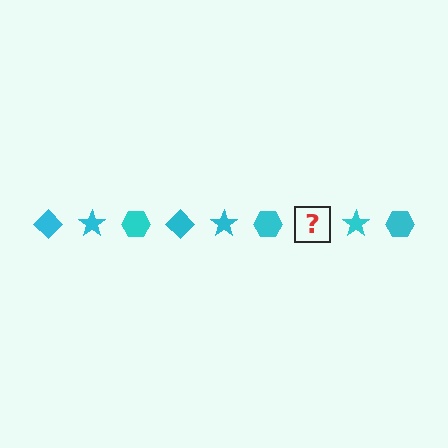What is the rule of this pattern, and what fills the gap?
The rule is that the pattern cycles through diamond, star, hexagon shapes in cyan. The gap should be filled with a cyan diamond.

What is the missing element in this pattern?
The missing element is a cyan diamond.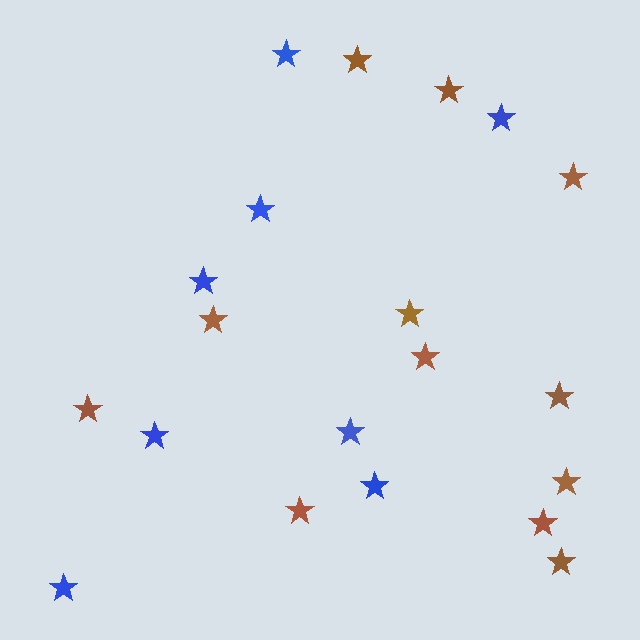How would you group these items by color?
There are 2 groups: one group of blue stars (8) and one group of brown stars (12).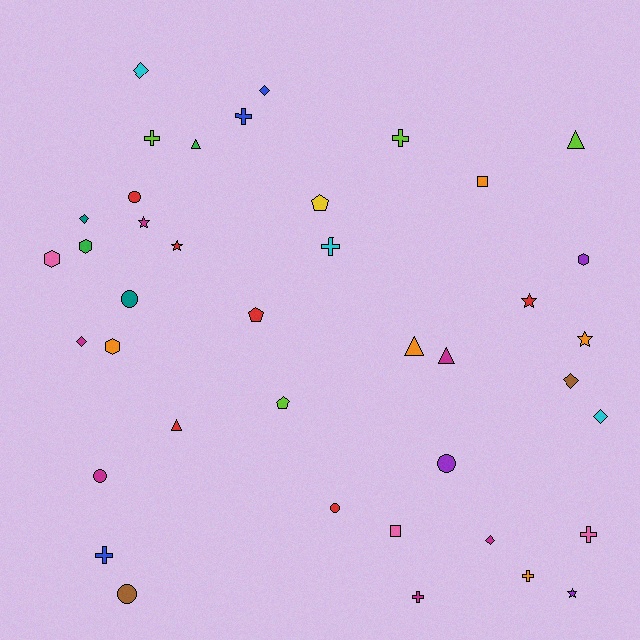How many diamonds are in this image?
There are 7 diamonds.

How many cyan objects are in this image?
There are 3 cyan objects.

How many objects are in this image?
There are 40 objects.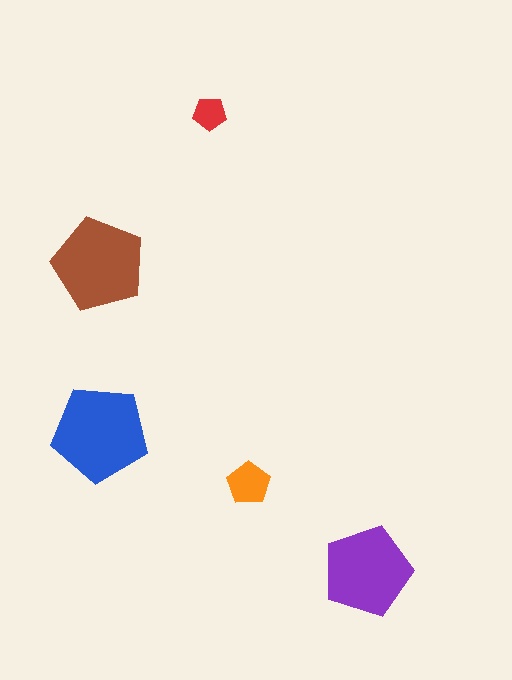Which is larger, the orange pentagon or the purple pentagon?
The purple one.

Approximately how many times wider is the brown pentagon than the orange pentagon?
About 2 times wider.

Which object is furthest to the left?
The brown pentagon is leftmost.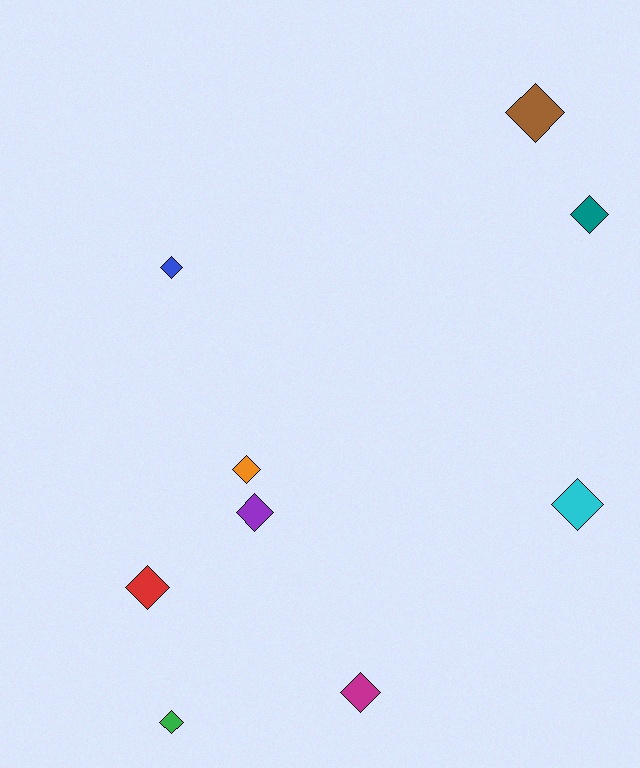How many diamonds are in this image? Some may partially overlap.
There are 9 diamonds.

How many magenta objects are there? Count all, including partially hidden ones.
There is 1 magenta object.